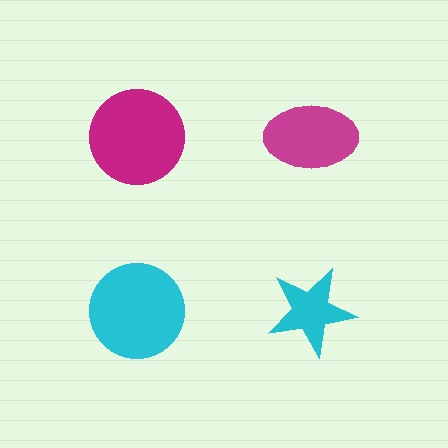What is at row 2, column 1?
A cyan circle.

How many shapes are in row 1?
2 shapes.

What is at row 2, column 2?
A cyan star.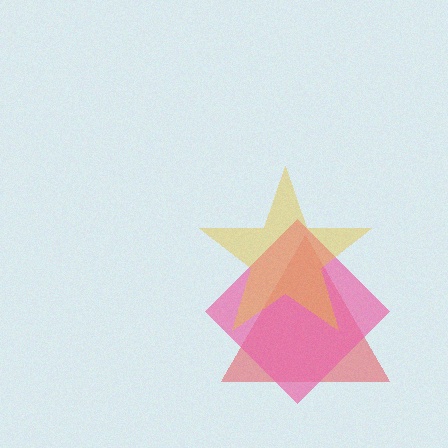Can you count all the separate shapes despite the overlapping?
Yes, there are 3 separate shapes.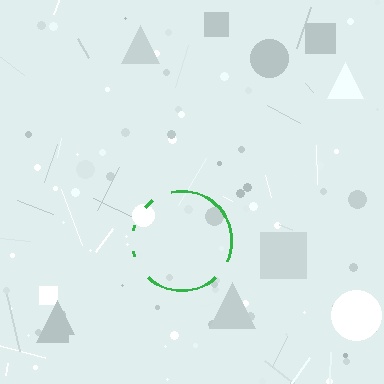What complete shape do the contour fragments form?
The contour fragments form a circle.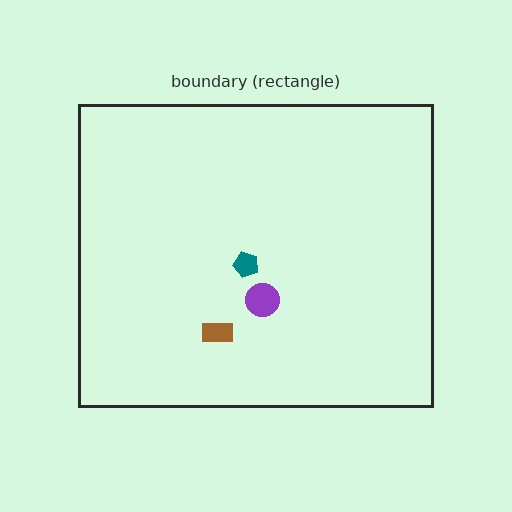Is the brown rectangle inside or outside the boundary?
Inside.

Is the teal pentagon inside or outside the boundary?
Inside.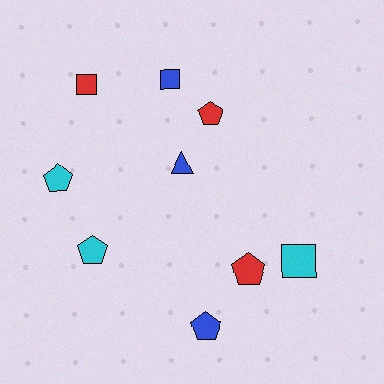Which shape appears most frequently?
Pentagon, with 5 objects.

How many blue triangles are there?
There is 1 blue triangle.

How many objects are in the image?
There are 9 objects.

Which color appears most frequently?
Red, with 3 objects.